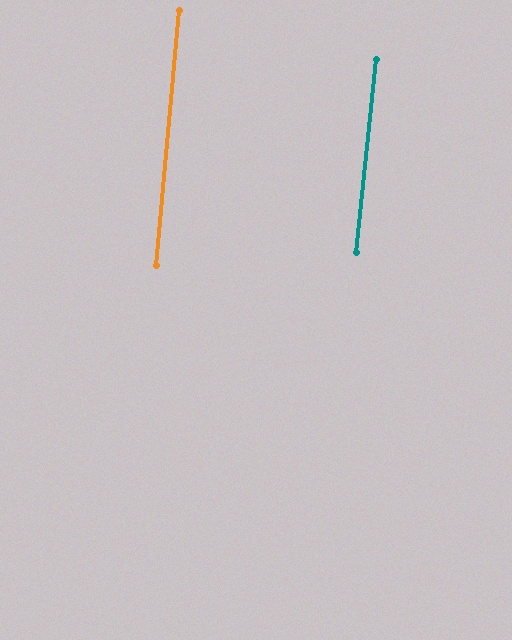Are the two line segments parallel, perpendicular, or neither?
Parallel — their directions differ by only 0.6°.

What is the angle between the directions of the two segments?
Approximately 1 degree.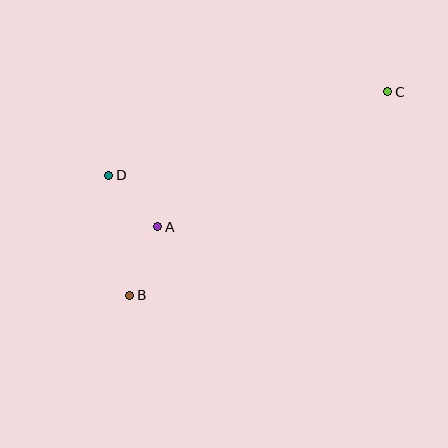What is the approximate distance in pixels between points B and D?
The distance between B and D is approximately 122 pixels.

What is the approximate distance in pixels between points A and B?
The distance between A and B is approximately 74 pixels.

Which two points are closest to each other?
Points A and D are closest to each other.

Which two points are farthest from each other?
Points B and C are farthest from each other.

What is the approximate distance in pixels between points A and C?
The distance between A and C is approximately 267 pixels.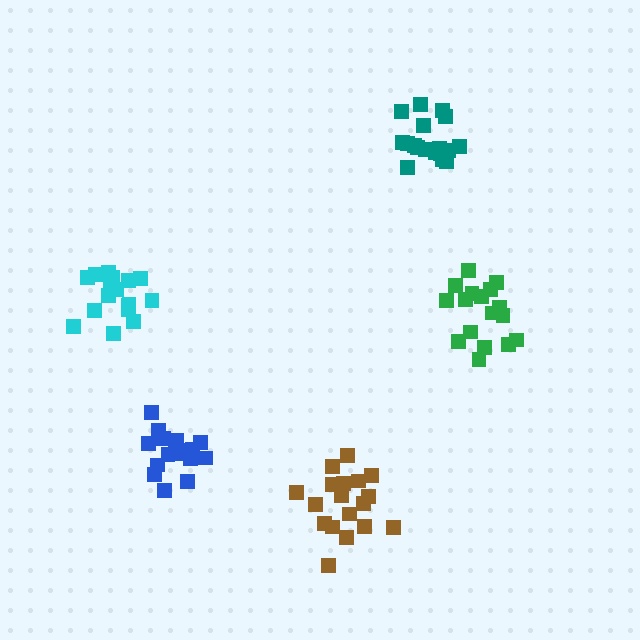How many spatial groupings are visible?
There are 5 spatial groupings.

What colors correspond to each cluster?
The clusters are colored: blue, green, cyan, teal, brown.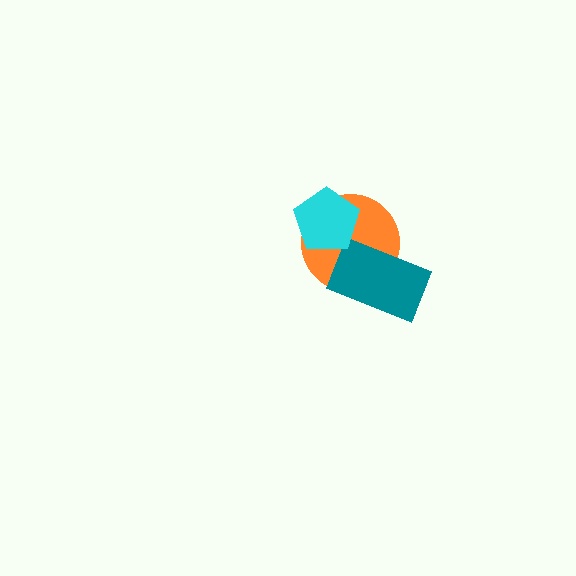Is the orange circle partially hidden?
Yes, it is partially covered by another shape.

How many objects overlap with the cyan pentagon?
1 object overlaps with the cyan pentagon.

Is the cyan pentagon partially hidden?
No, no other shape covers it.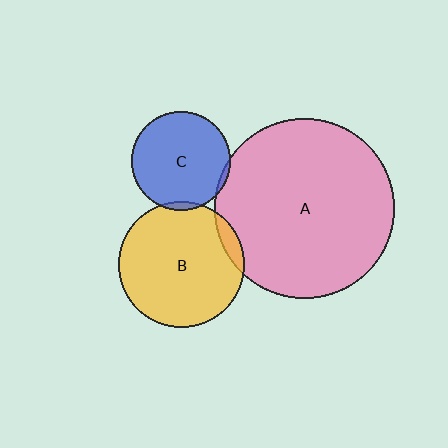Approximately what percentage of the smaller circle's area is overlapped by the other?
Approximately 5%.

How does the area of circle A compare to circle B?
Approximately 2.0 times.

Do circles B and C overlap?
Yes.